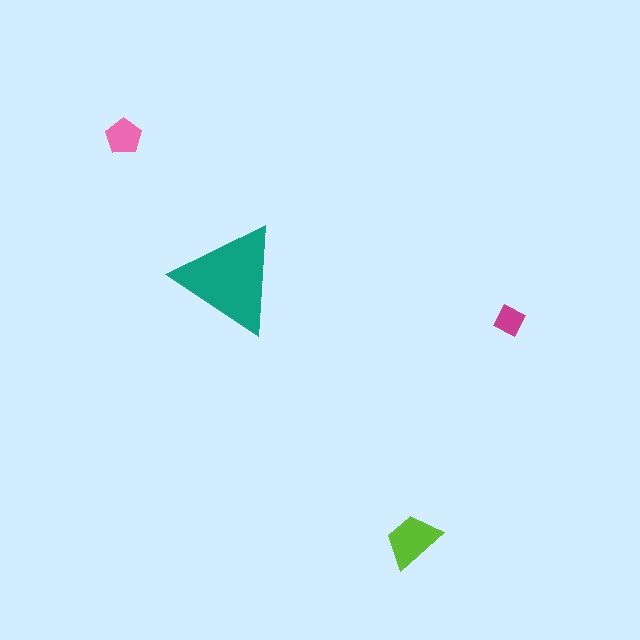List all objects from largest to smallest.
The teal triangle, the lime trapezoid, the pink pentagon, the magenta diamond.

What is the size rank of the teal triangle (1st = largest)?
1st.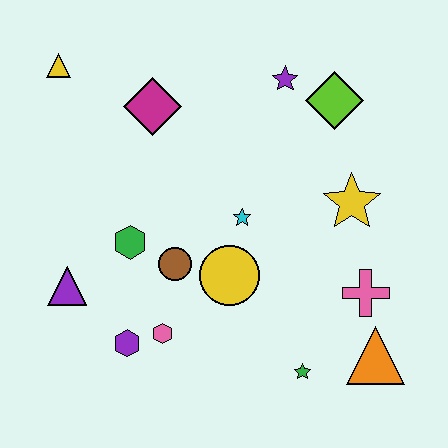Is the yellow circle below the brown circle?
Yes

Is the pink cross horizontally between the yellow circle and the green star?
No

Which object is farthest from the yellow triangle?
The orange triangle is farthest from the yellow triangle.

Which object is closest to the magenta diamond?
The yellow triangle is closest to the magenta diamond.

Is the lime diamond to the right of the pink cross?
No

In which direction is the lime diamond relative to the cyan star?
The lime diamond is above the cyan star.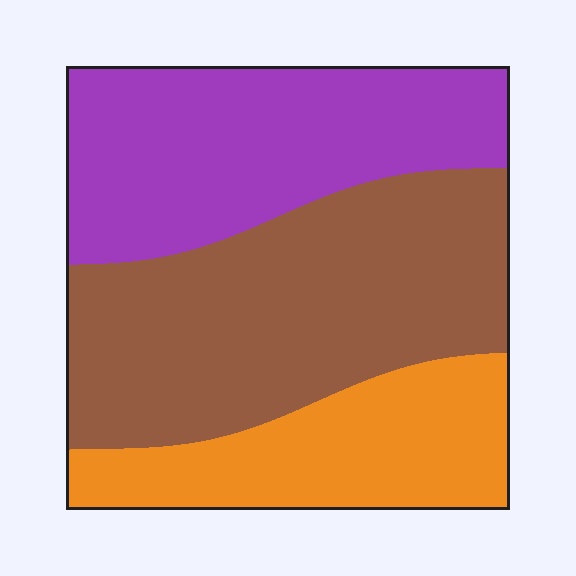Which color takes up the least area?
Orange, at roughly 25%.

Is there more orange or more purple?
Purple.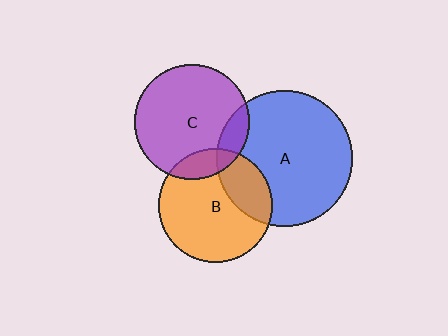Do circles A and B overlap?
Yes.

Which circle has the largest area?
Circle A (blue).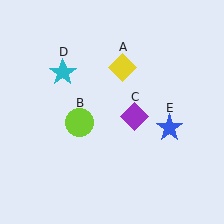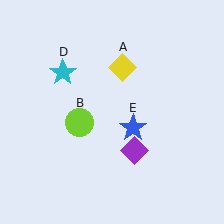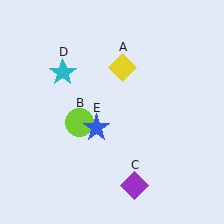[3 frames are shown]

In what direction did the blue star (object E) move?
The blue star (object E) moved left.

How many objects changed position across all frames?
2 objects changed position: purple diamond (object C), blue star (object E).